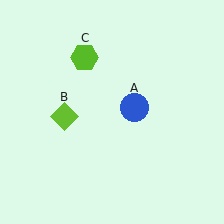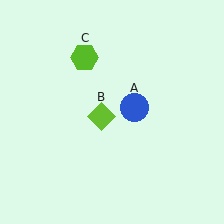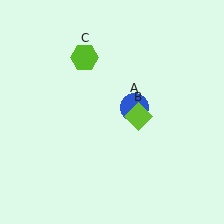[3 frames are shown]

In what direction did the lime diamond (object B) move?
The lime diamond (object B) moved right.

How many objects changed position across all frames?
1 object changed position: lime diamond (object B).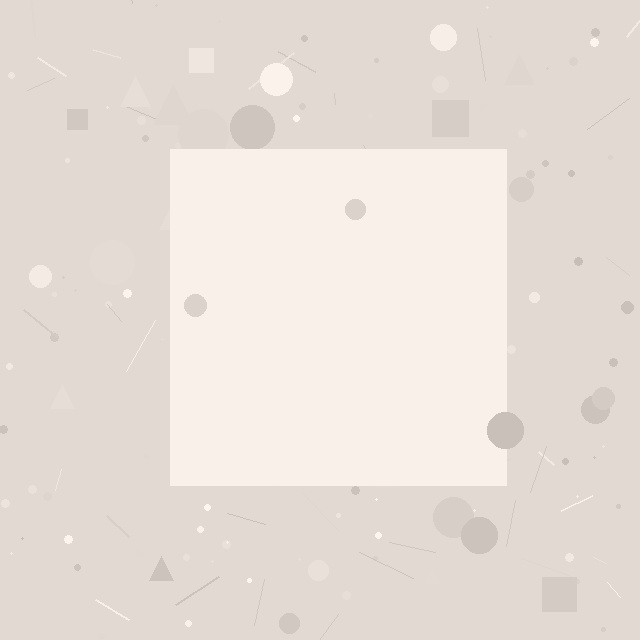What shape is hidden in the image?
A square is hidden in the image.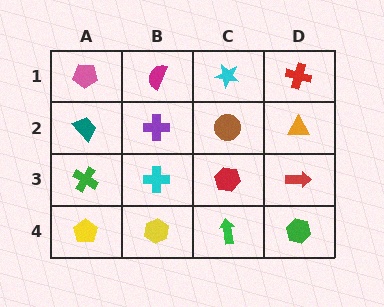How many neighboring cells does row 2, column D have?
3.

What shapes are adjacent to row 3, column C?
A brown circle (row 2, column C), a green arrow (row 4, column C), a cyan cross (row 3, column B), a red arrow (row 3, column D).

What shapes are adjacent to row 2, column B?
A magenta semicircle (row 1, column B), a cyan cross (row 3, column B), a teal trapezoid (row 2, column A), a brown circle (row 2, column C).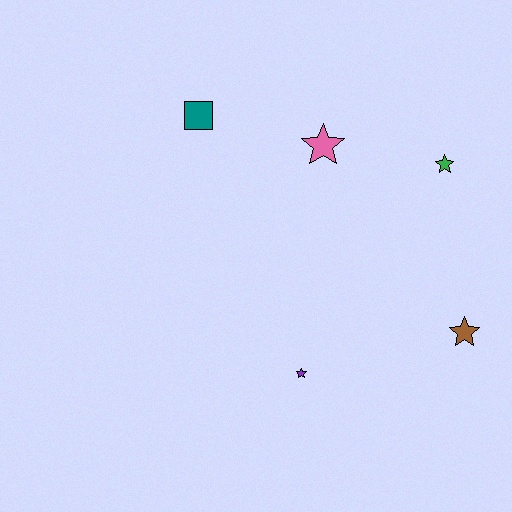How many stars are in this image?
There are 4 stars.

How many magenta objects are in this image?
There are no magenta objects.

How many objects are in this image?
There are 5 objects.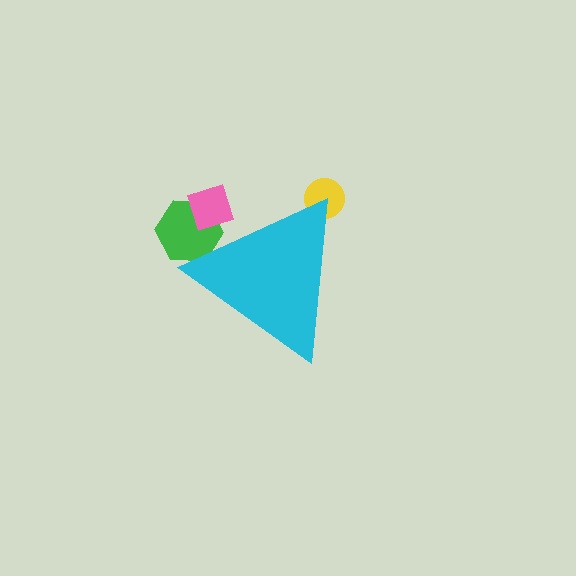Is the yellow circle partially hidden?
Yes, the yellow circle is partially hidden behind the cyan triangle.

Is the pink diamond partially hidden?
Yes, the pink diamond is partially hidden behind the cyan triangle.